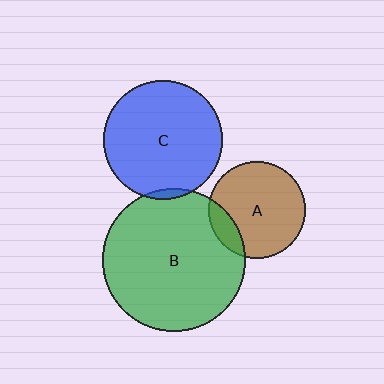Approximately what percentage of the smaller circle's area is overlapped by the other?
Approximately 5%.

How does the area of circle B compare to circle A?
Approximately 2.2 times.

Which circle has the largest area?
Circle B (green).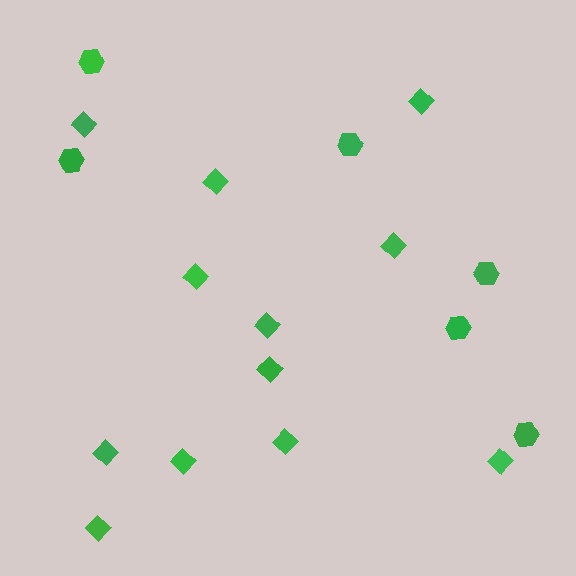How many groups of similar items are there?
There are 2 groups: one group of hexagons (6) and one group of diamonds (12).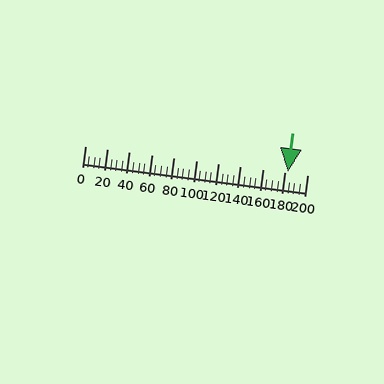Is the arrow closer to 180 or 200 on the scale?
The arrow is closer to 180.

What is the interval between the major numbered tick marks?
The major tick marks are spaced 20 units apart.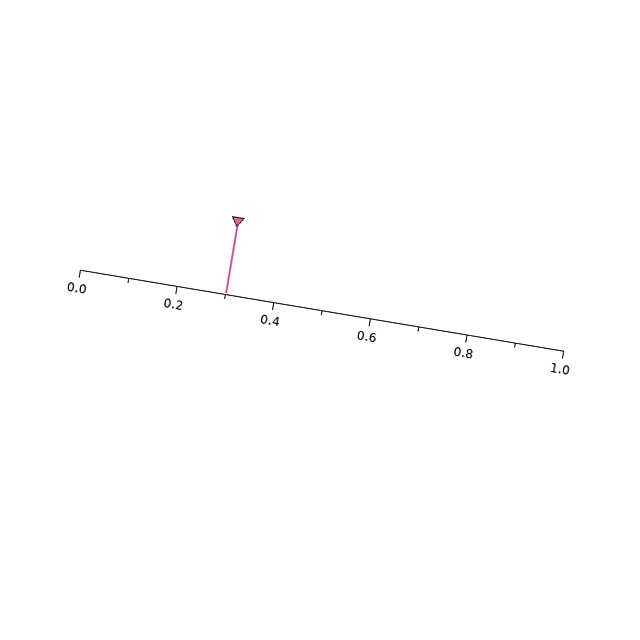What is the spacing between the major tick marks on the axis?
The major ticks are spaced 0.2 apart.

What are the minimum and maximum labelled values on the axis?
The axis runs from 0.0 to 1.0.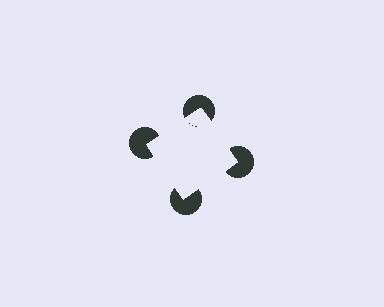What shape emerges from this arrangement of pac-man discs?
An illusory square — its edges are inferred from the aligned wedge cuts in the pac-man discs, not physically drawn.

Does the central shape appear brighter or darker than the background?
It typically appears slightly brighter than the background, even though no actual brightness change is drawn.